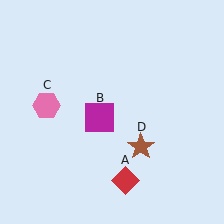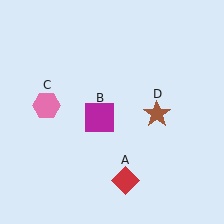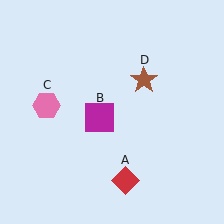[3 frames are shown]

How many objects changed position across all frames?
1 object changed position: brown star (object D).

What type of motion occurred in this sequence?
The brown star (object D) rotated counterclockwise around the center of the scene.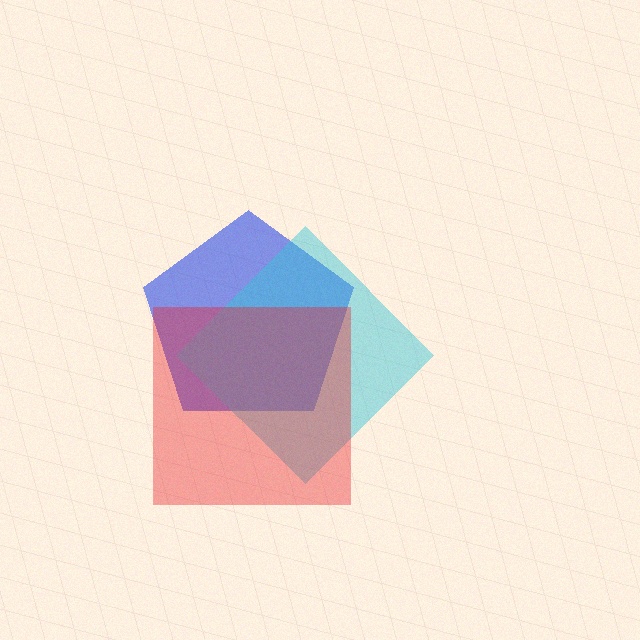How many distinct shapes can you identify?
There are 3 distinct shapes: a blue pentagon, a cyan diamond, a red square.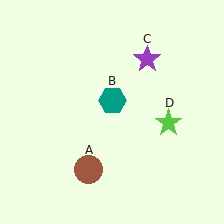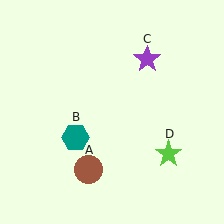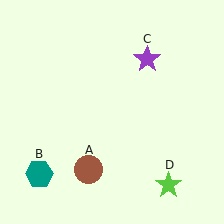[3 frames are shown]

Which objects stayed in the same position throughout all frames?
Brown circle (object A) and purple star (object C) remained stationary.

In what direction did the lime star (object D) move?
The lime star (object D) moved down.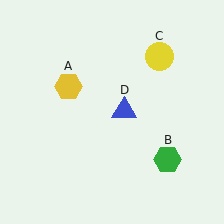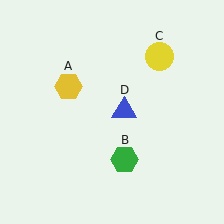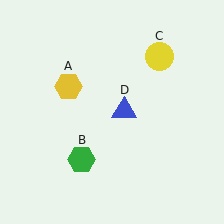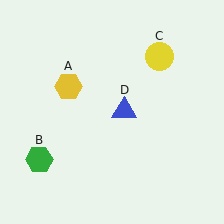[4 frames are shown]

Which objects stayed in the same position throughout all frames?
Yellow hexagon (object A) and yellow circle (object C) and blue triangle (object D) remained stationary.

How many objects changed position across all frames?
1 object changed position: green hexagon (object B).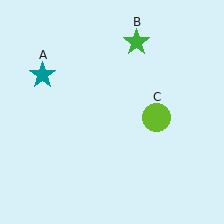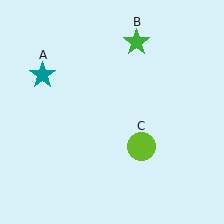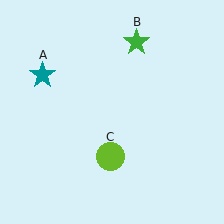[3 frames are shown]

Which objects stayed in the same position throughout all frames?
Teal star (object A) and green star (object B) remained stationary.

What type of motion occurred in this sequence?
The lime circle (object C) rotated clockwise around the center of the scene.